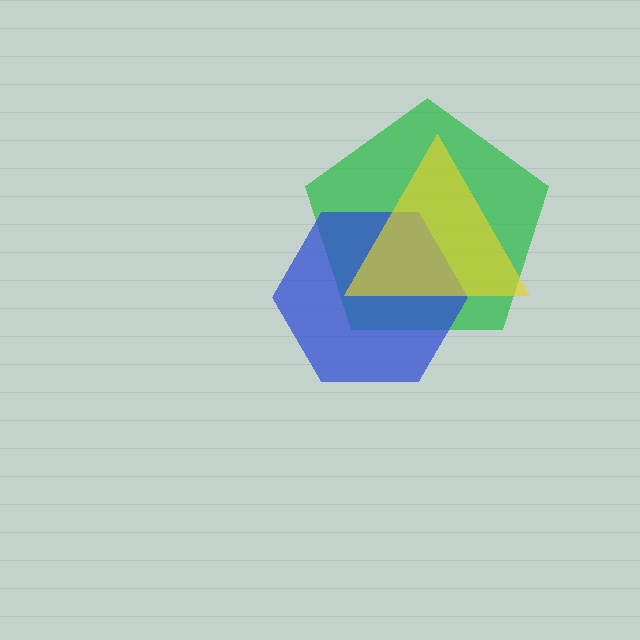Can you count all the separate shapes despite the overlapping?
Yes, there are 3 separate shapes.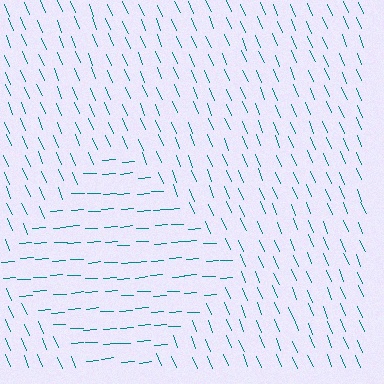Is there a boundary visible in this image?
Yes, there is a texture boundary formed by a change in line orientation.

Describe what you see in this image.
The image is filled with small teal line segments. A diamond region in the image has lines oriented differently from the surrounding lines, creating a visible texture boundary.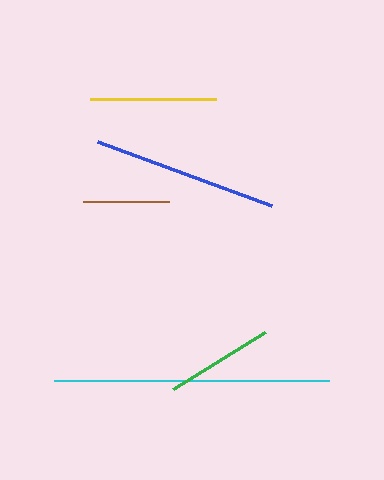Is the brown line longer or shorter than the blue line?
The blue line is longer than the brown line.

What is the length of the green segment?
The green segment is approximately 108 pixels long.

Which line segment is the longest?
The cyan line is the longest at approximately 276 pixels.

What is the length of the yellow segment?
The yellow segment is approximately 126 pixels long.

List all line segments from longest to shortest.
From longest to shortest: cyan, blue, yellow, green, brown.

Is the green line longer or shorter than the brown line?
The green line is longer than the brown line.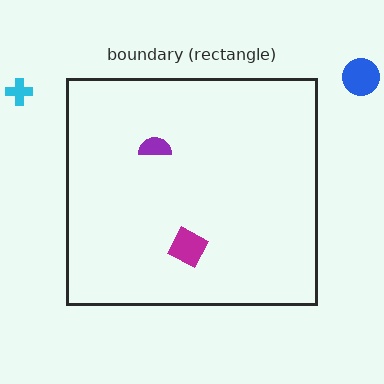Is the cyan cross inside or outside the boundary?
Outside.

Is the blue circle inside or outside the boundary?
Outside.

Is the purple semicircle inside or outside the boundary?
Inside.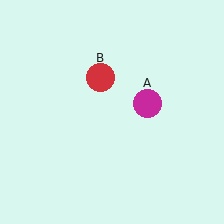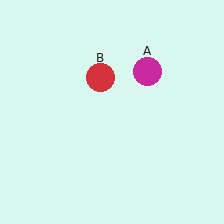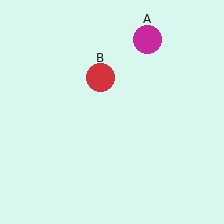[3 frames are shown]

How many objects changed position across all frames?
1 object changed position: magenta circle (object A).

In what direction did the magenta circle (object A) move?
The magenta circle (object A) moved up.